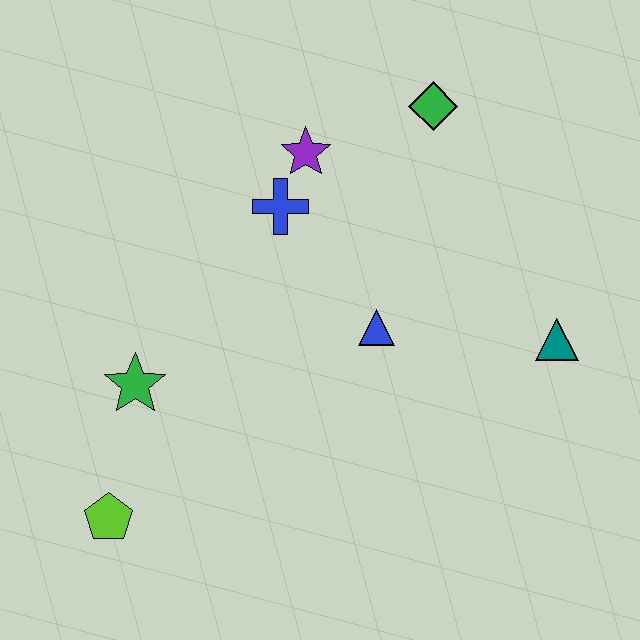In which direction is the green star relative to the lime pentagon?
The green star is above the lime pentagon.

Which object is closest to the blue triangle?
The blue cross is closest to the blue triangle.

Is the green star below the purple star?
Yes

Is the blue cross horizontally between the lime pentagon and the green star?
No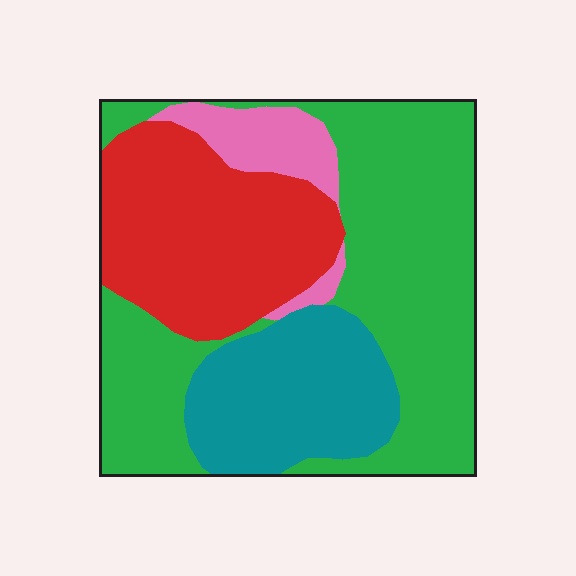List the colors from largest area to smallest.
From largest to smallest: green, red, teal, pink.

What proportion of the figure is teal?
Teal takes up about one fifth (1/5) of the figure.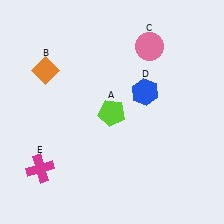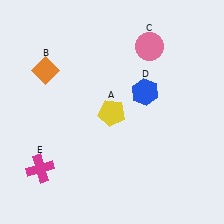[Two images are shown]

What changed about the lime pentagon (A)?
In Image 1, A is lime. In Image 2, it changed to yellow.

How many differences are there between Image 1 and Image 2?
There is 1 difference between the two images.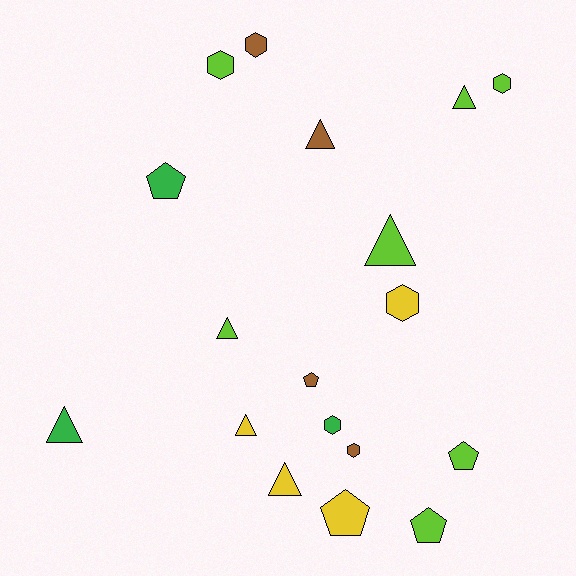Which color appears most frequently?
Lime, with 7 objects.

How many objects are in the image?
There are 18 objects.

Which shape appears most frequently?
Triangle, with 7 objects.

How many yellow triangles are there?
There are 2 yellow triangles.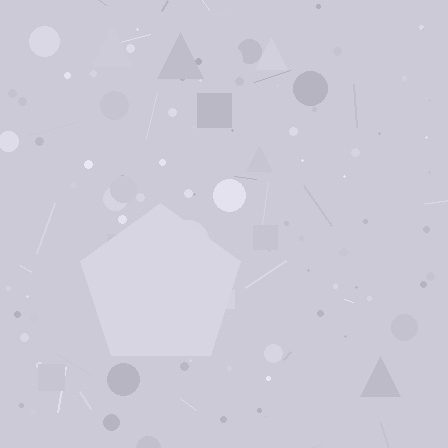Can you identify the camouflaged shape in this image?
The camouflaged shape is a pentagon.